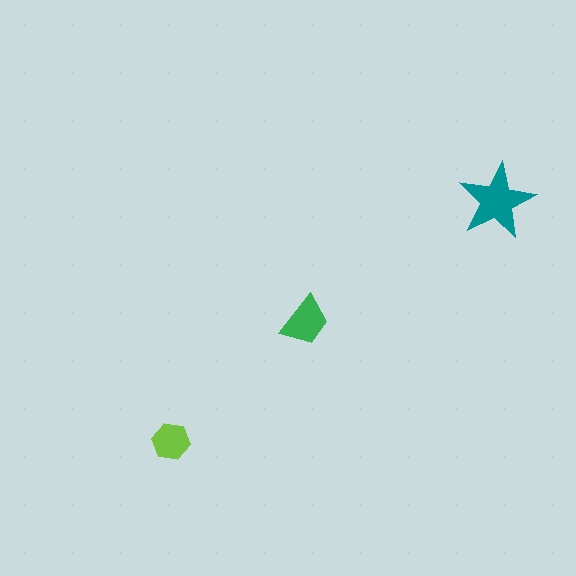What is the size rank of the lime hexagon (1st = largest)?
3rd.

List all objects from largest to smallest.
The teal star, the green trapezoid, the lime hexagon.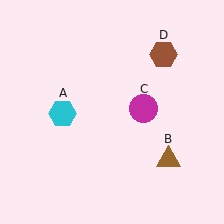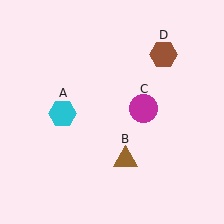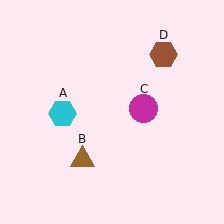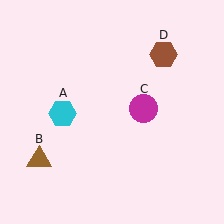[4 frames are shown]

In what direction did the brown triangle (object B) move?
The brown triangle (object B) moved left.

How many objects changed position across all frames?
1 object changed position: brown triangle (object B).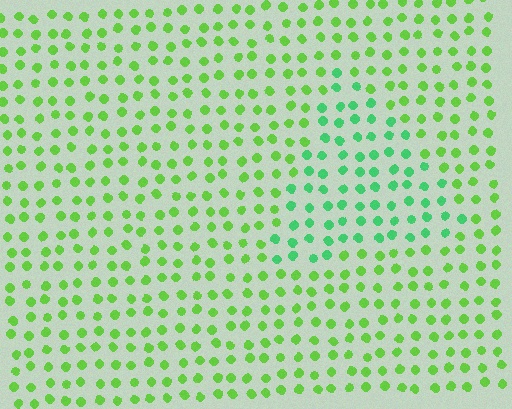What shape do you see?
I see a triangle.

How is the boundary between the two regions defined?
The boundary is defined purely by a slight shift in hue (about 35 degrees). Spacing, size, and orientation are identical on both sides.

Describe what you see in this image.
The image is filled with small lime elements in a uniform arrangement. A triangle-shaped region is visible where the elements are tinted to a slightly different hue, forming a subtle color boundary.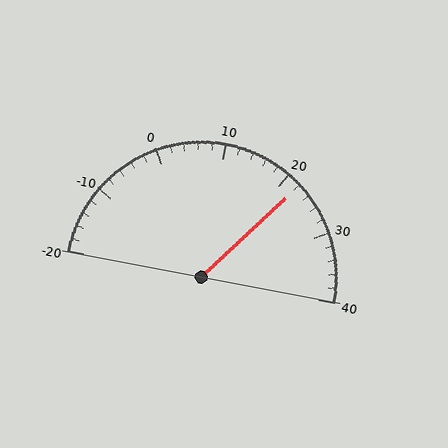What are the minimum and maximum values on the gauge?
The gauge ranges from -20 to 40.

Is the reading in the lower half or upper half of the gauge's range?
The reading is in the upper half of the range (-20 to 40).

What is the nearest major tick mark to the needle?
The nearest major tick mark is 20.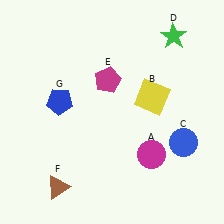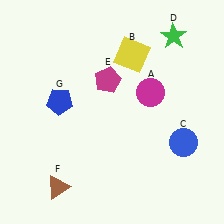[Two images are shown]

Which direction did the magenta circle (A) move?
The magenta circle (A) moved up.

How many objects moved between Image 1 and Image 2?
2 objects moved between the two images.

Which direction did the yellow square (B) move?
The yellow square (B) moved up.